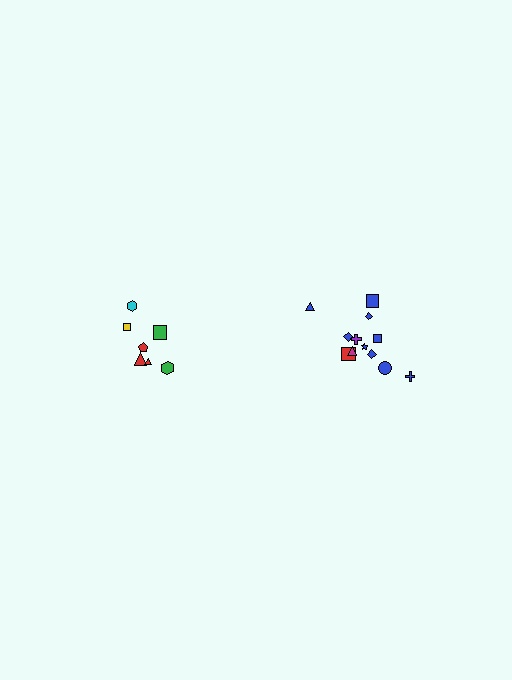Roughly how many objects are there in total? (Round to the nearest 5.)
Roughly 20 objects in total.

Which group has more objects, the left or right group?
The right group.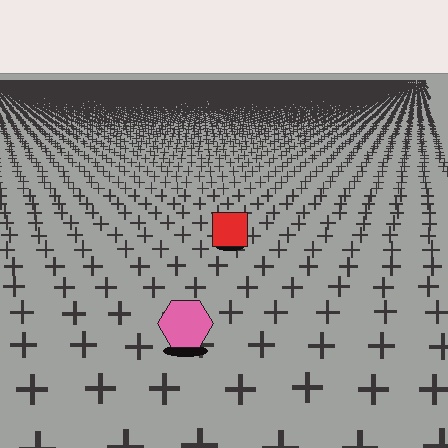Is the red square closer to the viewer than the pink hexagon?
No. The pink hexagon is closer — you can tell from the texture gradient: the ground texture is coarser near it.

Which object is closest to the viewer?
The pink hexagon is closest. The texture marks near it are larger and more spread out.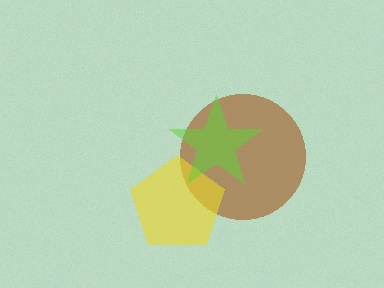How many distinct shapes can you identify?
There are 3 distinct shapes: a brown circle, a yellow pentagon, a lime star.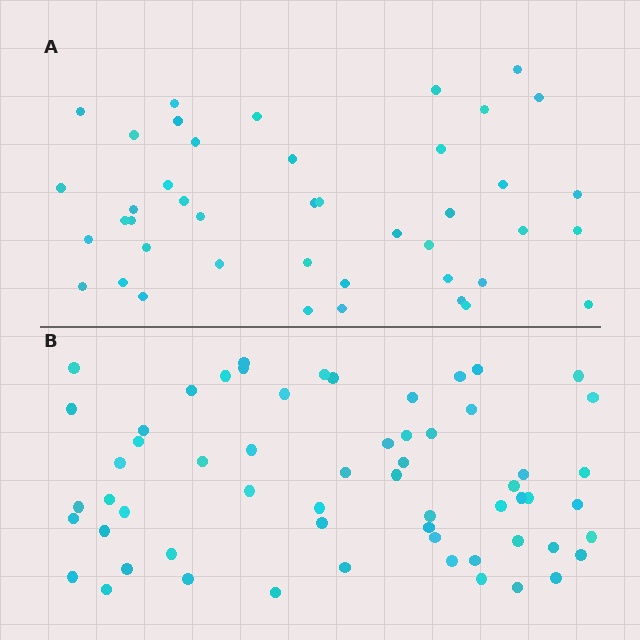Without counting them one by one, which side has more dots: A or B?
Region B (the bottom region) has more dots.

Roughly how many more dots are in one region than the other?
Region B has approximately 15 more dots than region A.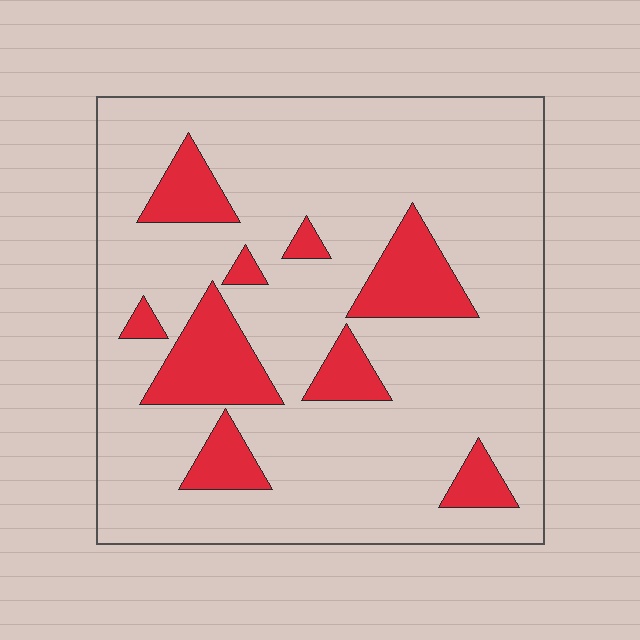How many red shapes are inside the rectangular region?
9.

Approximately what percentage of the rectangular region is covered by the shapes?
Approximately 20%.